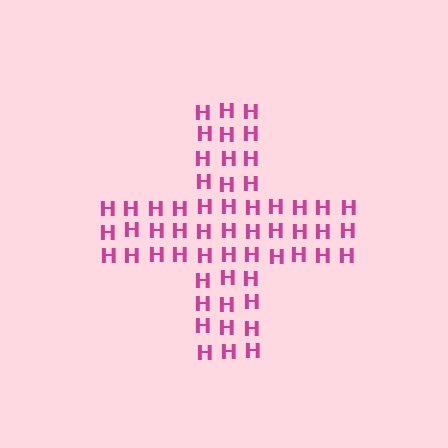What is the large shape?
The large shape is a cross.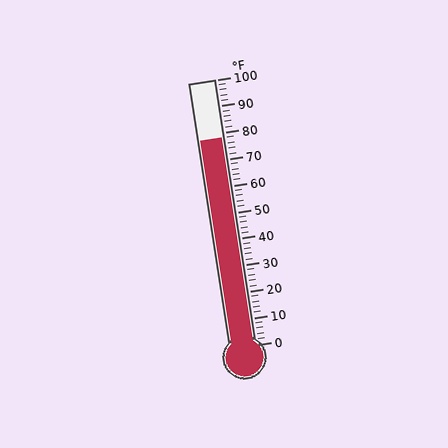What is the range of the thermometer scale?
The thermometer scale ranges from 0°F to 100°F.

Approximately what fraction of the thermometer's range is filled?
The thermometer is filled to approximately 80% of its range.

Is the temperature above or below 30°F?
The temperature is above 30°F.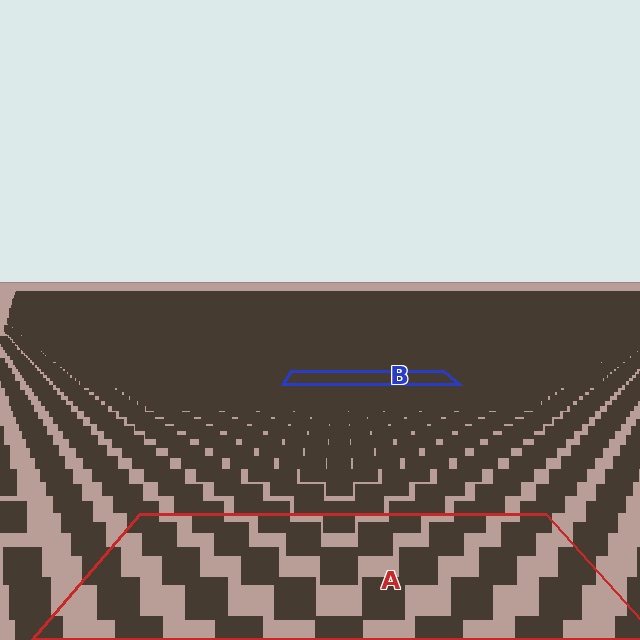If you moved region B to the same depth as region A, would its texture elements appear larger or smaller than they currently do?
They would appear larger. At a closer depth, the same texture elements are projected at a bigger on-screen size.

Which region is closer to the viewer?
Region A is closer. The texture elements there are larger and more spread out.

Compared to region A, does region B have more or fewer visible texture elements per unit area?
Region B has more texture elements per unit area — they are packed more densely because it is farther away.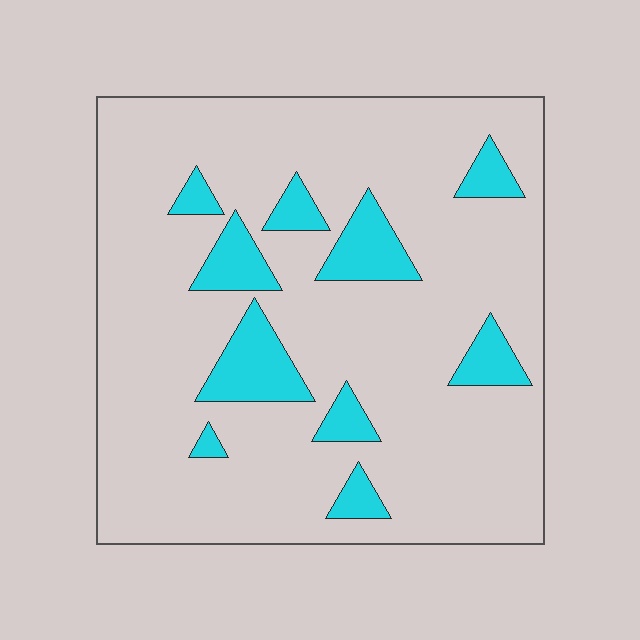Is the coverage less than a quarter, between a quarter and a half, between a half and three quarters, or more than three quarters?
Less than a quarter.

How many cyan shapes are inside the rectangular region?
10.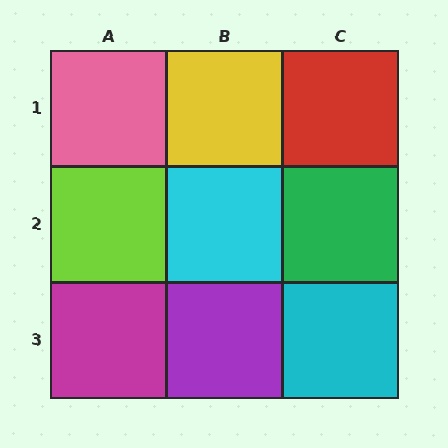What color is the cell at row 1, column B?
Yellow.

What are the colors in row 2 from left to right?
Lime, cyan, green.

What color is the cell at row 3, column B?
Purple.